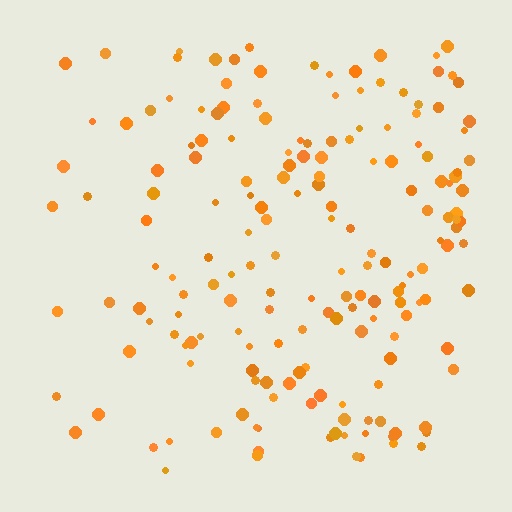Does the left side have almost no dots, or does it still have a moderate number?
Still a moderate number, just noticeably fewer than the right.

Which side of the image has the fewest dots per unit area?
The left.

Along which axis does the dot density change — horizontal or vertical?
Horizontal.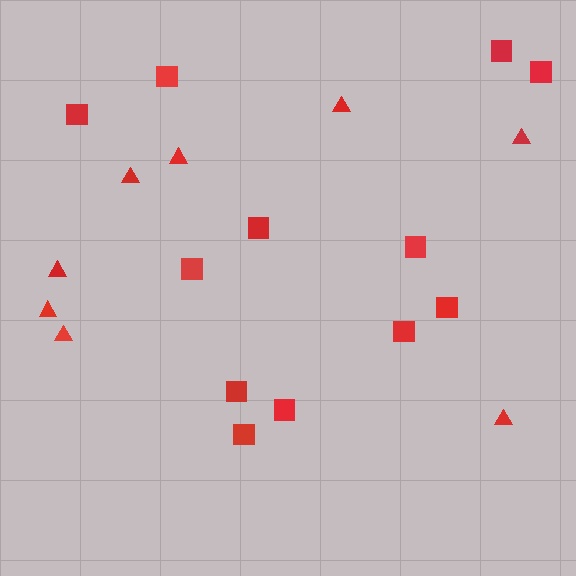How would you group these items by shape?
There are 2 groups: one group of triangles (8) and one group of squares (12).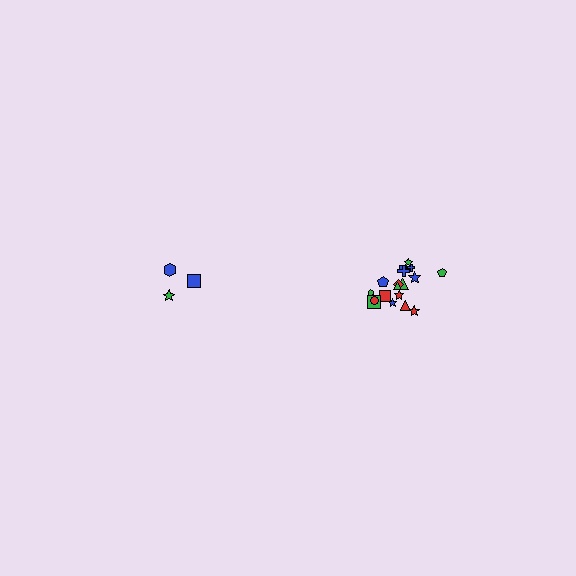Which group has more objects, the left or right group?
The right group.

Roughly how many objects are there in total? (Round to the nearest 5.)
Roughly 20 objects in total.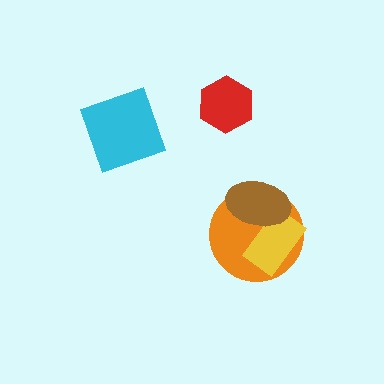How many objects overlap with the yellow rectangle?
2 objects overlap with the yellow rectangle.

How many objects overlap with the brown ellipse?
2 objects overlap with the brown ellipse.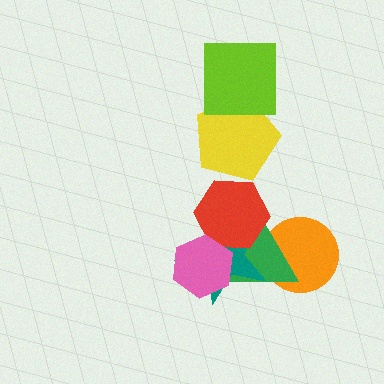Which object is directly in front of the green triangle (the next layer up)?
The teal star is directly in front of the green triangle.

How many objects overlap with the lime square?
1 object overlaps with the lime square.